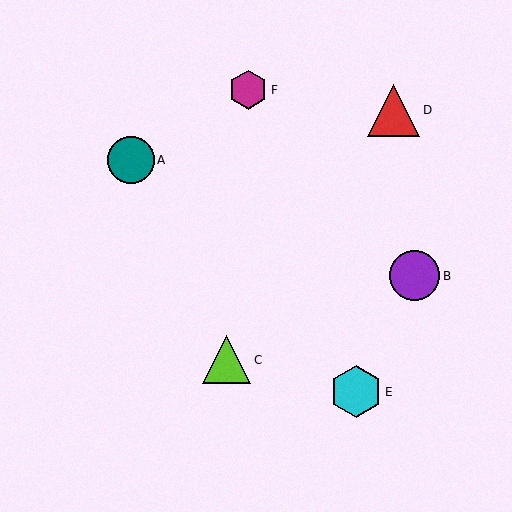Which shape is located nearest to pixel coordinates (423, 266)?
The purple circle (labeled B) at (415, 276) is nearest to that location.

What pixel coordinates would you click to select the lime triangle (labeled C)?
Click at (227, 360) to select the lime triangle C.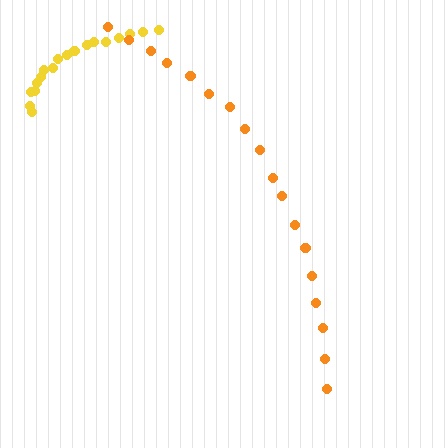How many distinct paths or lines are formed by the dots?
There are 2 distinct paths.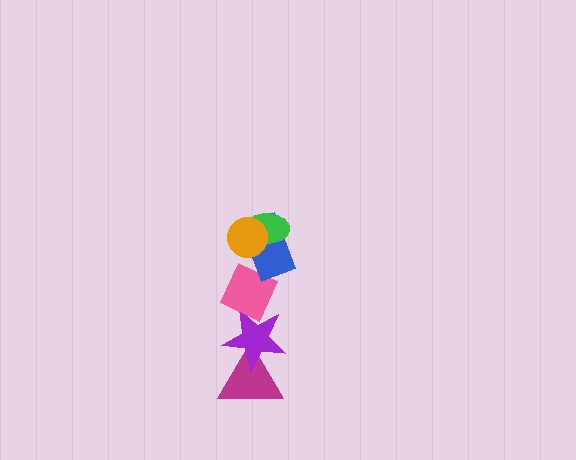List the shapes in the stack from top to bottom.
From top to bottom: the orange circle, the green ellipse, the blue rectangle, the pink diamond, the purple star, the magenta triangle.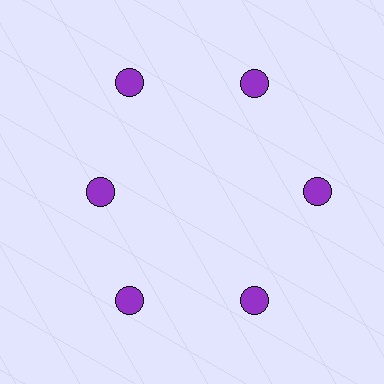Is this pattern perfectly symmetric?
No. The 6 purple circles are arranged in a ring, but one element near the 9 o'clock position is pulled inward toward the center, breaking the 6-fold rotational symmetry.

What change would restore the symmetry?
The symmetry would be restored by moving it outward, back onto the ring so that all 6 circles sit at equal angles and equal distance from the center.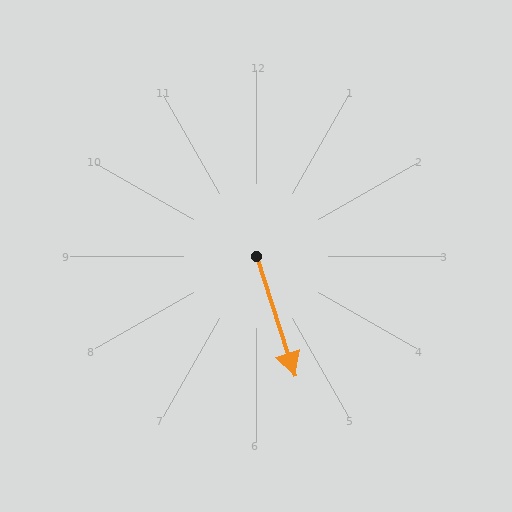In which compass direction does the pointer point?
South.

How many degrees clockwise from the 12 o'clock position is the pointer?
Approximately 162 degrees.